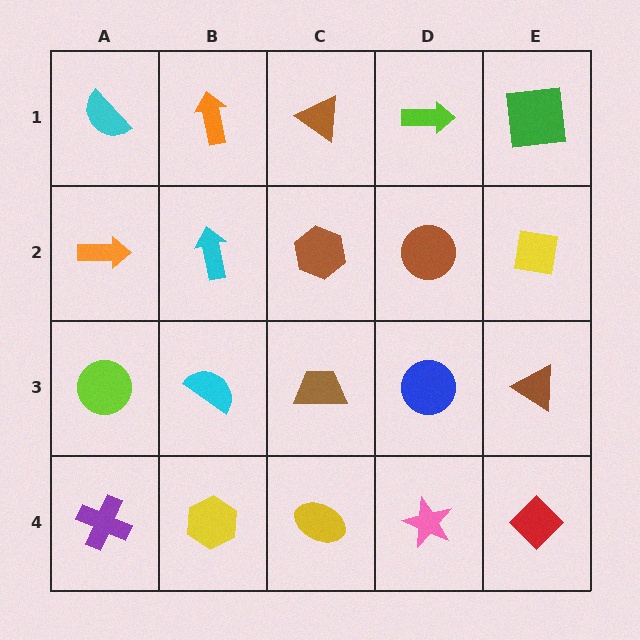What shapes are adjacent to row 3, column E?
A yellow square (row 2, column E), a red diamond (row 4, column E), a blue circle (row 3, column D).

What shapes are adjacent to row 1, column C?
A brown hexagon (row 2, column C), an orange arrow (row 1, column B), a lime arrow (row 1, column D).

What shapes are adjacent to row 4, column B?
A cyan semicircle (row 3, column B), a purple cross (row 4, column A), a yellow ellipse (row 4, column C).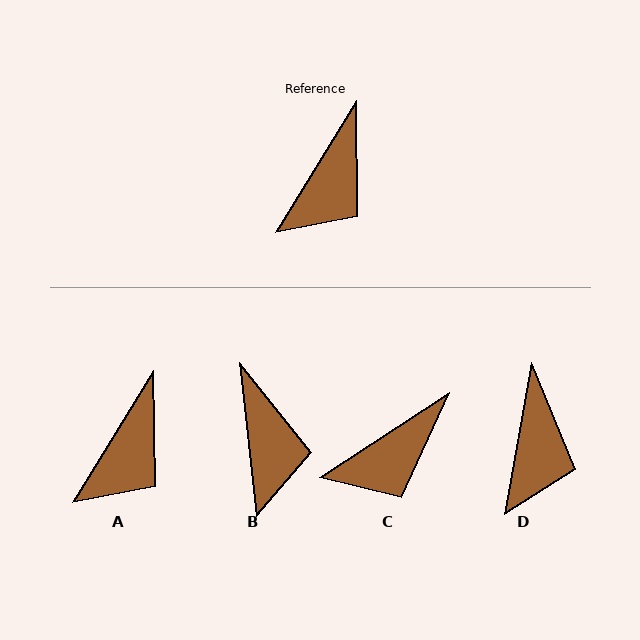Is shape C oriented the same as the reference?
No, it is off by about 25 degrees.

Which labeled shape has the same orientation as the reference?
A.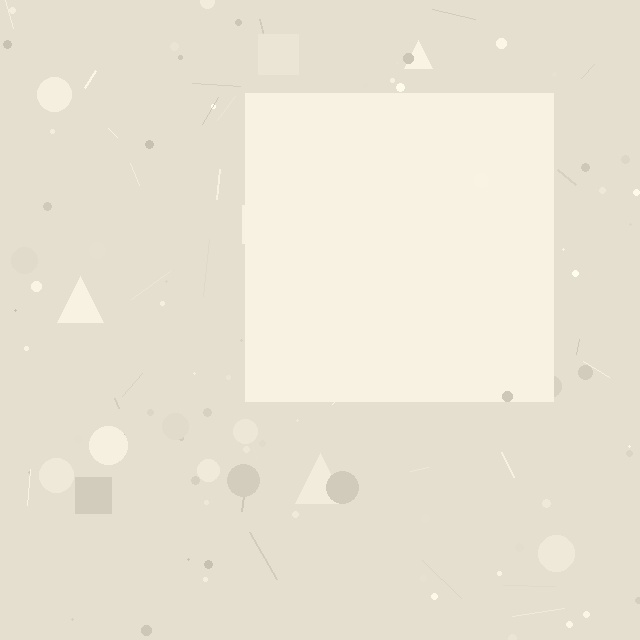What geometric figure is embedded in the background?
A square is embedded in the background.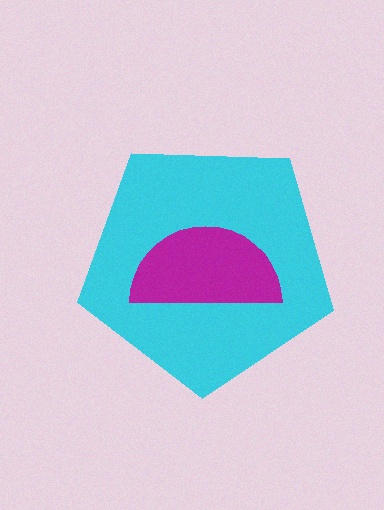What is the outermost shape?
The cyan pentagon.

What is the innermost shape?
The magenta semicircle.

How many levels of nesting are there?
2.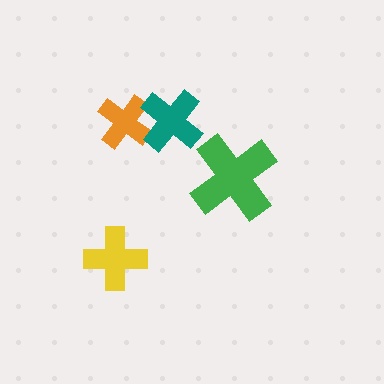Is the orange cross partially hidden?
Yes, it is partially covered by another shape.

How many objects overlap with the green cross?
0 objects overlap with the green cross.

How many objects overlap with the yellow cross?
0 objects overlap with the yellow cross.